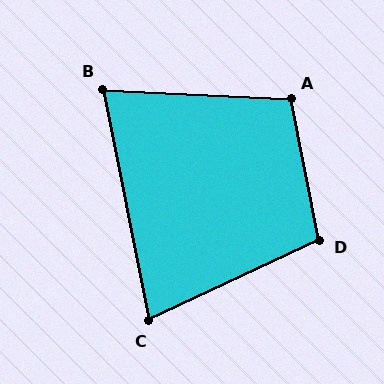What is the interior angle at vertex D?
Approximately 104 degrees (obtuse).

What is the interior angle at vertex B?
Approximately 76 degrees (acute).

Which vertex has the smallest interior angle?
C, at approximately 76 degrees.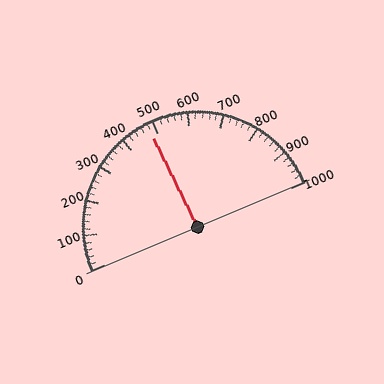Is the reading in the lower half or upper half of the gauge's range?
The reading is in the lower half of the range (0 to 1000).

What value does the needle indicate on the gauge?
The needle indicates approximately 480.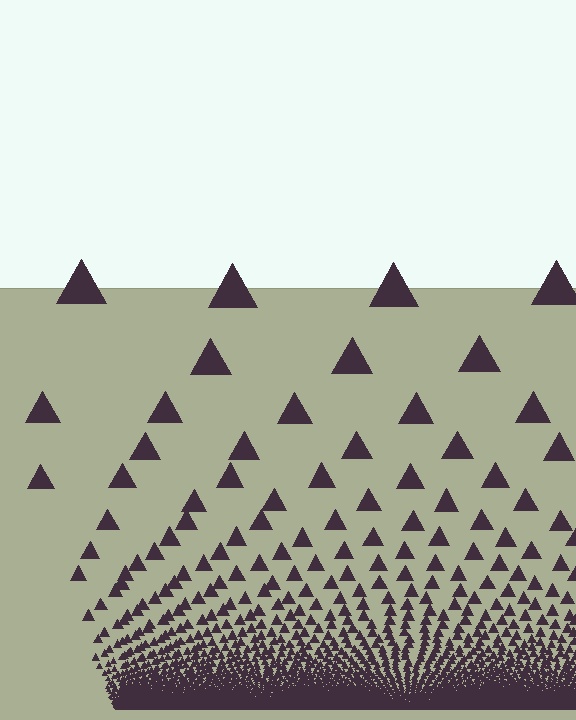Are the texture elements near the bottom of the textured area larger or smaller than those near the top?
Smaller. The gradient is inverted — elements near the bottom are smaller and denser.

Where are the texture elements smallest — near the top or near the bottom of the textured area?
Near the bottom.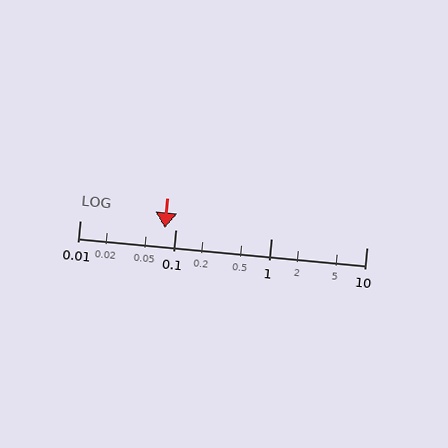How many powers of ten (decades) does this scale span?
The scale spans 3 decades, from 0.01 to 10.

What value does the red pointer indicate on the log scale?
The pointer indicates approximately 0.078.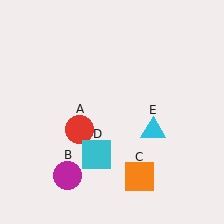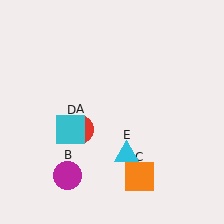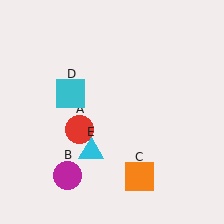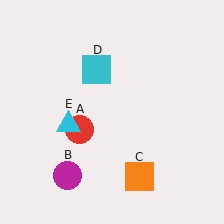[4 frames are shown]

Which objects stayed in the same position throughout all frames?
Red circle (object A) and magenta circle (object B) and orange square (object C) remained stationary.